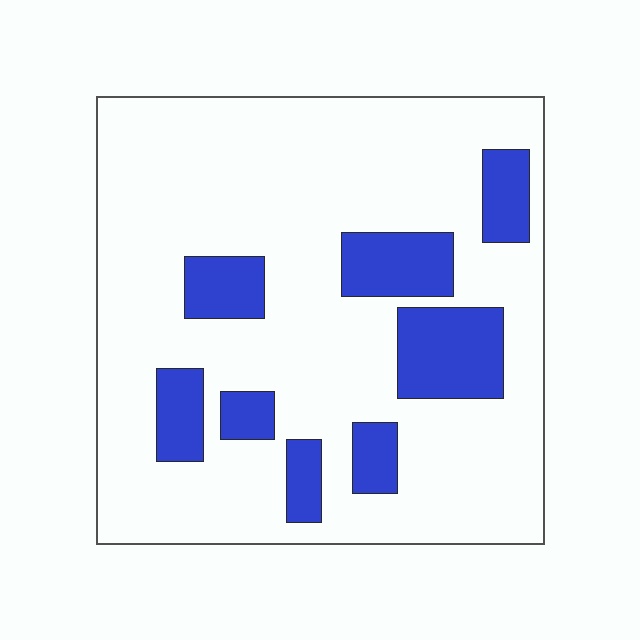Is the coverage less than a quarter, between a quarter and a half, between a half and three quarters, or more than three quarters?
Less than a quarter.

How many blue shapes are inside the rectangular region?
8.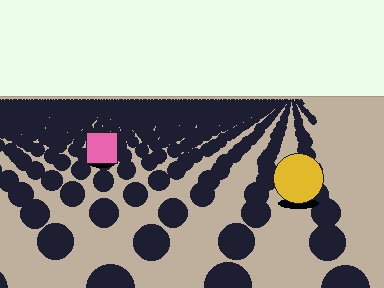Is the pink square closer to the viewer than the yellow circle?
No. The yellow circle is closer — you can tell from the texture gradient: the ground texture is coarser near it.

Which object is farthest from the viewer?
The pink square is farthest from the viewer. It appears smaller and the ground texture around it is denser.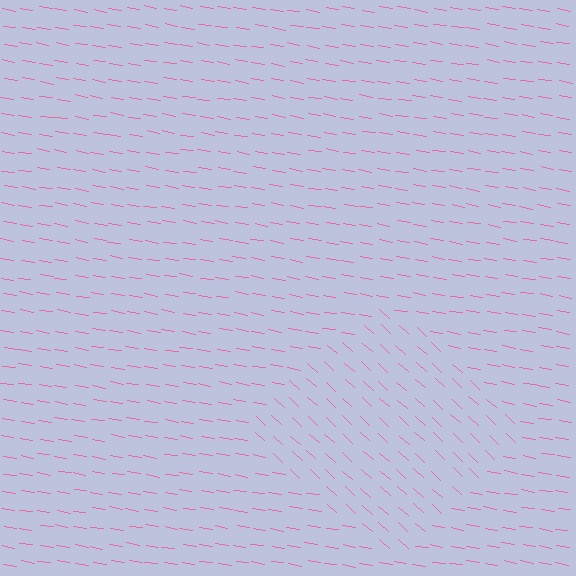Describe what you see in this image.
The image is filled with small pink line segments. A diamond region in the image has lines oriented differently from the surrounding lines, creating a visible texture boundary.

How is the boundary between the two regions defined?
The boundary is defined purely by a change in line orientation (approximately 33 degrees difference). All lines are the same color and thickness.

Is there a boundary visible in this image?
Yes, there is a texture boundary formed by a change in line orientation.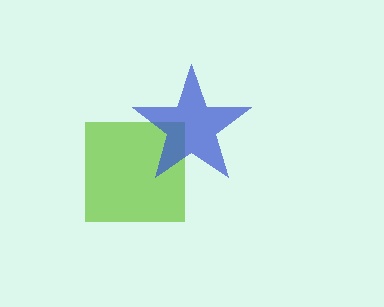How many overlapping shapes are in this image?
There are 2 overlapping shapes in the image.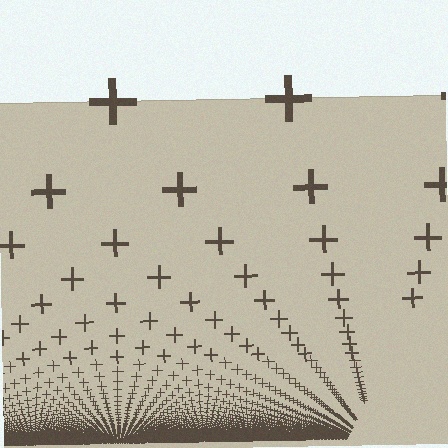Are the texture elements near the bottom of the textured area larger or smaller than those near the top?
Smaller. The gradient is inverted — elements near the bottom are smaller and denser.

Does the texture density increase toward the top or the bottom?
Density increases toward the bottom.